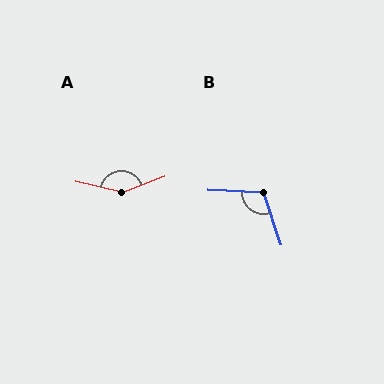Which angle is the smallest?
B, at approximately 110 degrees.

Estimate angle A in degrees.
Approximately 146 degrees.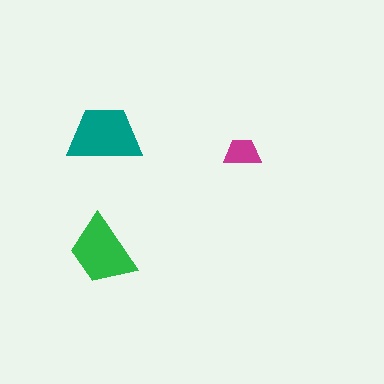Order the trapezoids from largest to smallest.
the teal one, the green one, the magenta one.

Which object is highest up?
The teal trapezoid is topmost.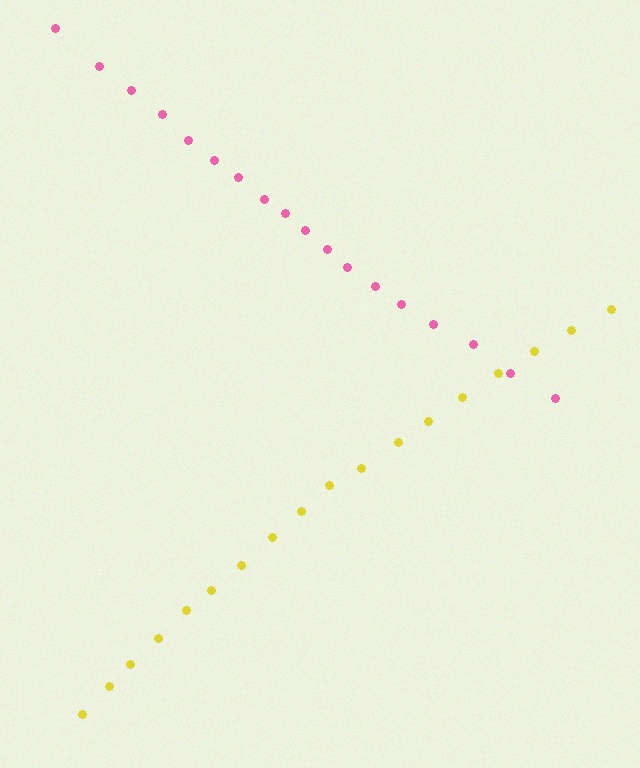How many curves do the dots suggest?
There are 2 distinct paths.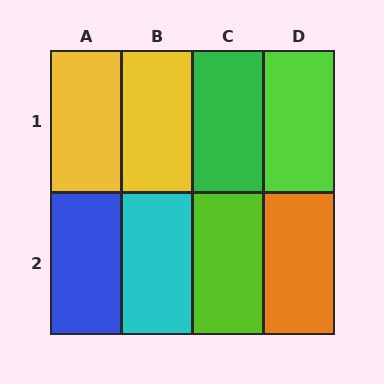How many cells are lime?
2 cells are lime.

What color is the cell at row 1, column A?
Yellow.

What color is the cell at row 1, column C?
Green.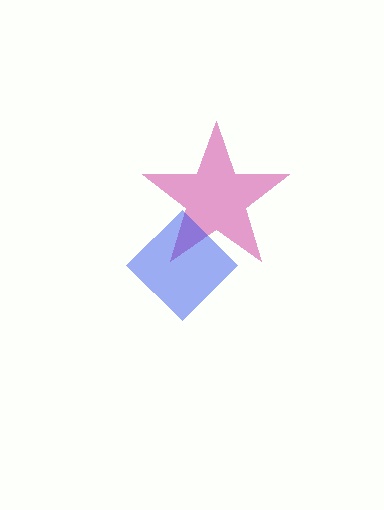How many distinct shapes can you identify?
There are 2 distinct shapes: a magenta star, a blue diamond.